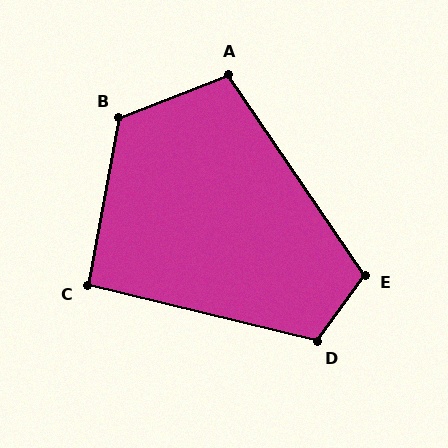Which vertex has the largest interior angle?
B, at approximately 122 degrees.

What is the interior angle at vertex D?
Approximately 112 degrees (obtuse).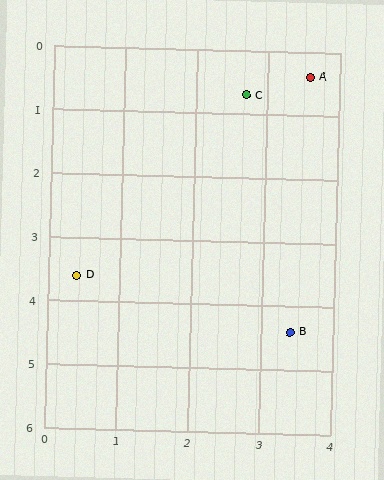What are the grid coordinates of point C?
Point C is at approximately (2.7, 0.7).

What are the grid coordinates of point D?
Point D is at approximately (0.4, 3.6).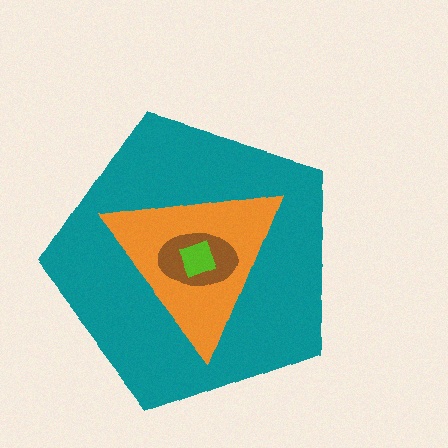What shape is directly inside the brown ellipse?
The lime square.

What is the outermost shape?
The teal pentagon.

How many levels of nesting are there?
4.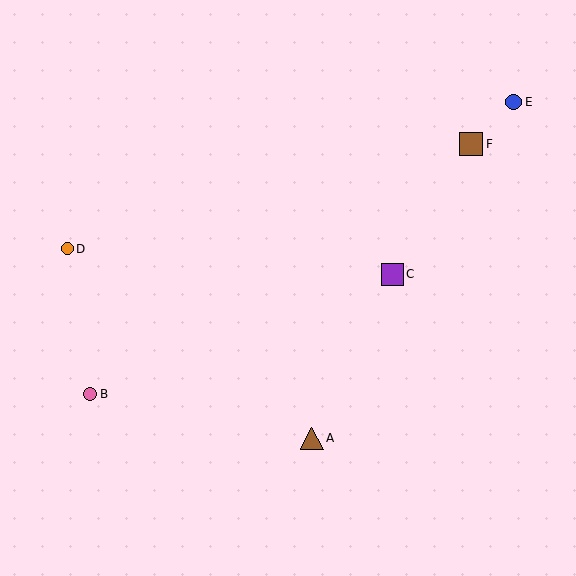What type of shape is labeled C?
Shape C is a purple square.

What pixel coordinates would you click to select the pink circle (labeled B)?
Click at (90, 394) to select the pink circle B.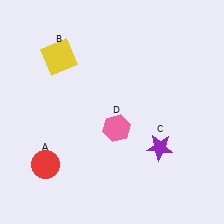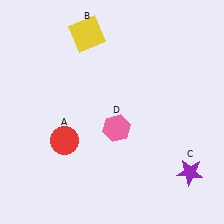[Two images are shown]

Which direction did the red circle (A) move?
The red circle (A) moved up.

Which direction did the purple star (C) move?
The purple star (C) moved right.